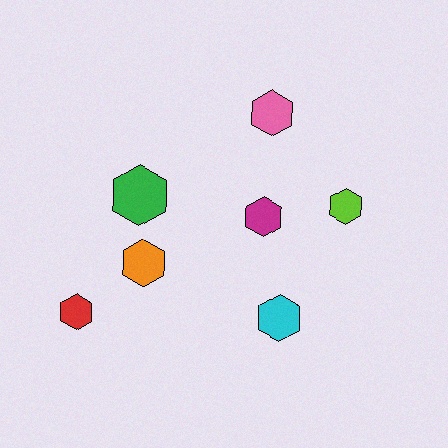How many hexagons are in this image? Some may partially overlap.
There are 7 hexagons.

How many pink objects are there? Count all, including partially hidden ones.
There is 1 pink object.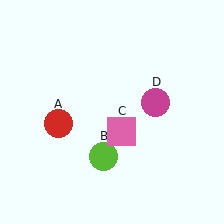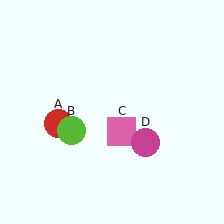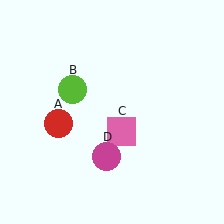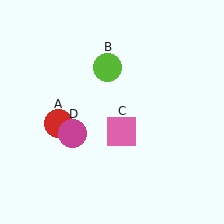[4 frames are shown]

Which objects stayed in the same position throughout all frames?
Red circle (object A) and pink square (object C) remained stationary.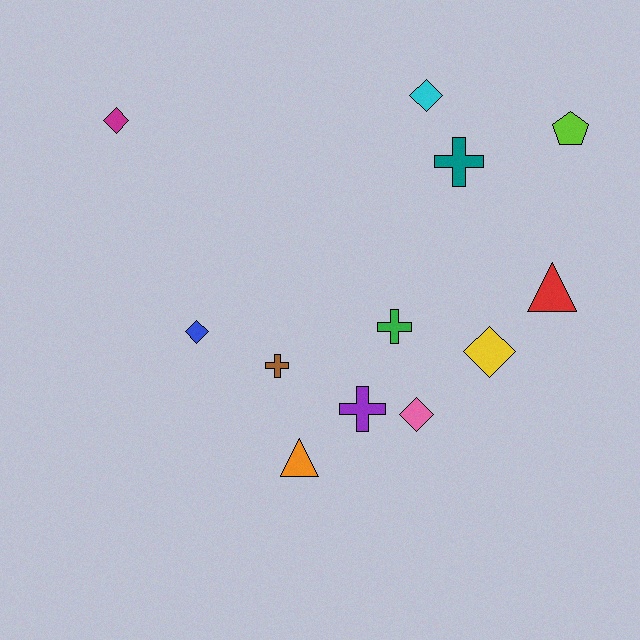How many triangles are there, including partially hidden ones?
There are 2 triangles.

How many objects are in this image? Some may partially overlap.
There are 12 objects.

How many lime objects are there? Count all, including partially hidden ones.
There is 1 lime object.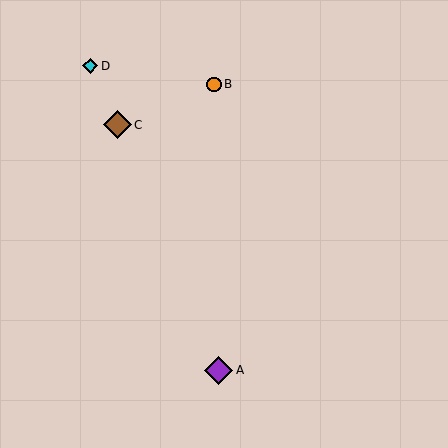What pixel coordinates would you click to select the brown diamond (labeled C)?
Click at (117, 125) to select the brown diamond C.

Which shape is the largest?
The brown diamond (labeled C) is the largest.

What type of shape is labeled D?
Shape D is a cyan diamond.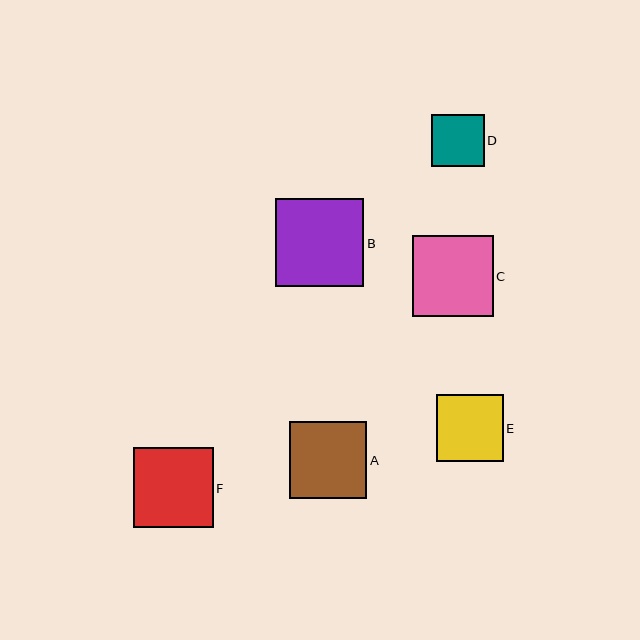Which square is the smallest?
Square D is the smallest with a size of approximately 52 pixels.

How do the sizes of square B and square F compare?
Square B and square F are approximately the same size.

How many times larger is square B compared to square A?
Square B is approximately 1.1 times the size of square A.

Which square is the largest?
Square B is the largest with a size of approximately 88 pixels.